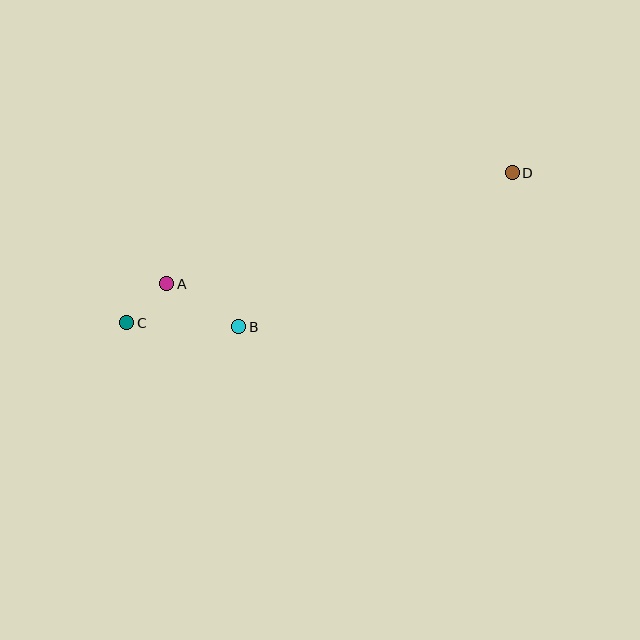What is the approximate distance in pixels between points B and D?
The distance between B and D is approximately 314 pixels.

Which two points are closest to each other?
Points A and C are closest to each other.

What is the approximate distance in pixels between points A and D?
The distance between A and D is approximately 363 pixels.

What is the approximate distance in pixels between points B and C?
The distance between B and C is approximately 112 pixels.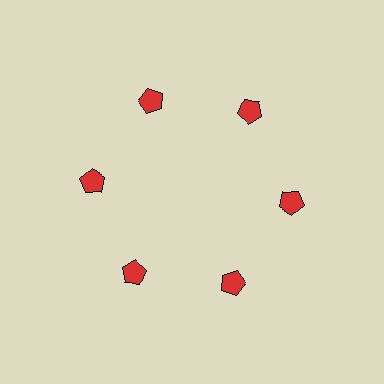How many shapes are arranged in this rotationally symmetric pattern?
There are 6 shapes, arranged in 6 groups of 1.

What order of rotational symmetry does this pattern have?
This pattern has 6-fold rotational symmetry.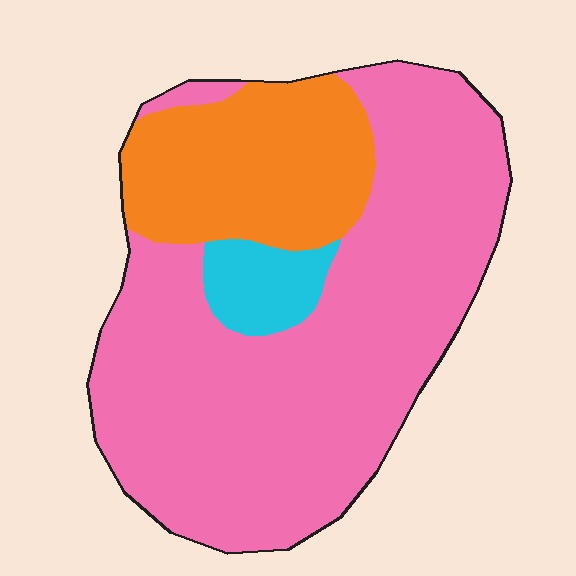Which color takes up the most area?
Pink, at roughly 70%.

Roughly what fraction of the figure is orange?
Orange takes up less than a quarter of the figure.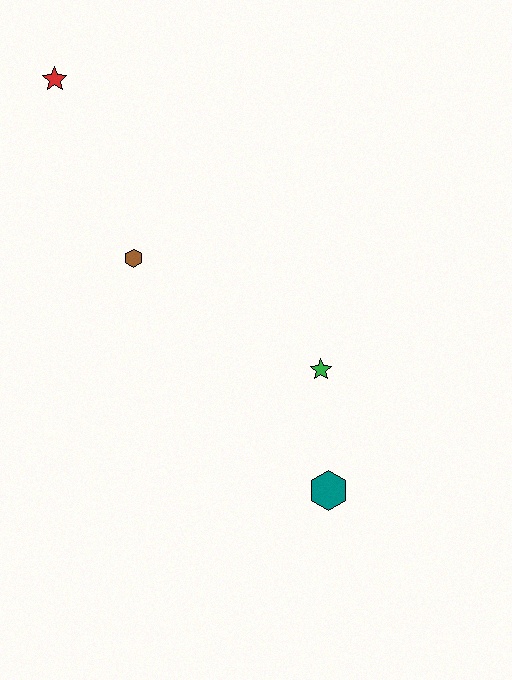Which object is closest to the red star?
The brown hexagon is closest to the red star.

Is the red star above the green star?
Yes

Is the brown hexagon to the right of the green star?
No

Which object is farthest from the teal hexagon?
The red star is farthest from the teal hexagon.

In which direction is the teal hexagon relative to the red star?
The teal hexagon is below the red star.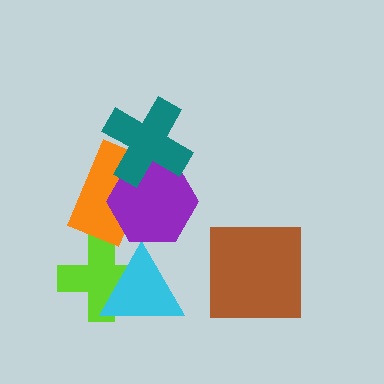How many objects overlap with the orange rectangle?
2 objects overlap with the orange rectangle.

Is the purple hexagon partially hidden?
Yes, it is partially covered by another shape.